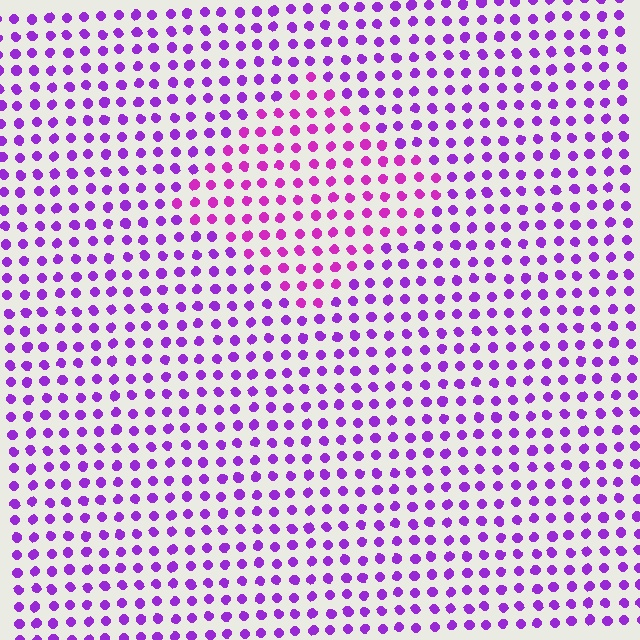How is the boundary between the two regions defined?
The boundary is defined purely by a slight shift in hue (about 27 degrees). Spacing, size, and orientation are identical on both sides.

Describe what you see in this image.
The image is filled with small purple elements in a uniform arrangement. A diamond-shaped region is visible where the elements are tinted to a slightly different hue, forming a subtle color boundary.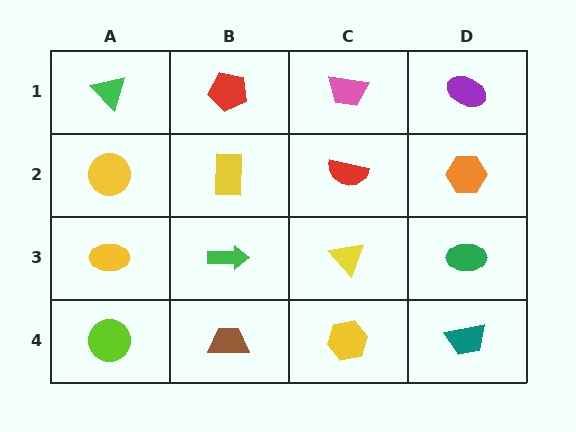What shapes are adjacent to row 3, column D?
An orange hexagon (row 2, column D), a teal trapezoid (row 4, column D), a yellow triangle (row 3, column C).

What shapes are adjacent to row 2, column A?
A green triangle (row 1, column A), a yellow ellipse (row 3, column A), a yellow rectangle (row 2, column B).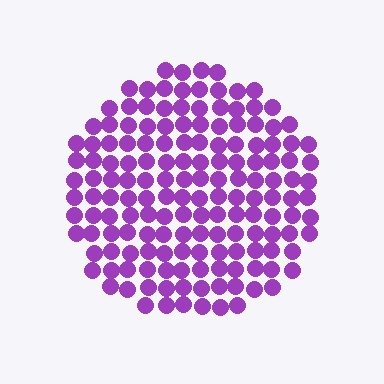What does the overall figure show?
The overall figure shows a circle.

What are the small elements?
The small elements are circles.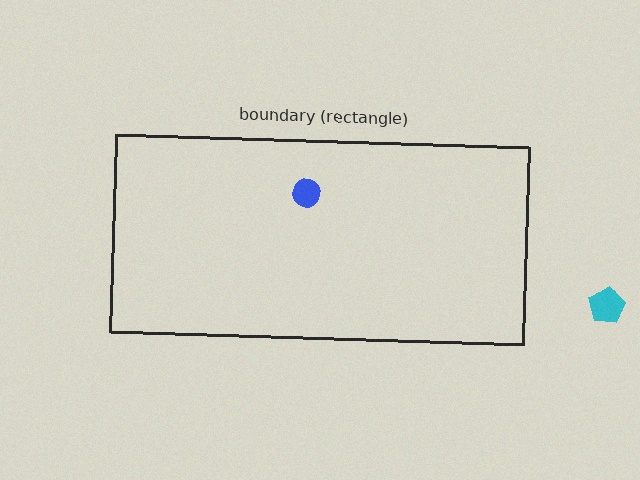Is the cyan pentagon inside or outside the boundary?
Outside.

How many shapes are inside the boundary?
1 inside, 1 outside.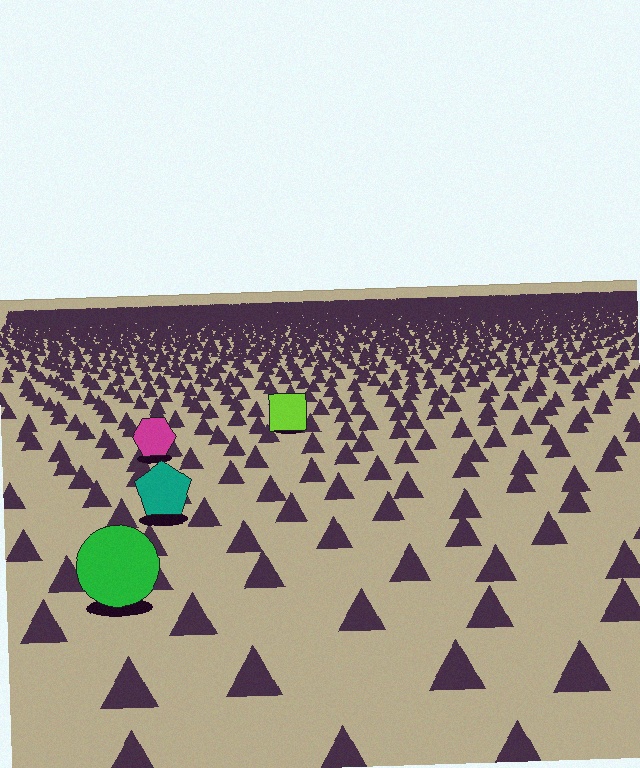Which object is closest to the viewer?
The green circle is closest. The texture marks near it are larger and more spread out.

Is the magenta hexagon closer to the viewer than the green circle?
No. The green circle is closer — you can tell from the texture gradient: the ground texture is coarser near it.